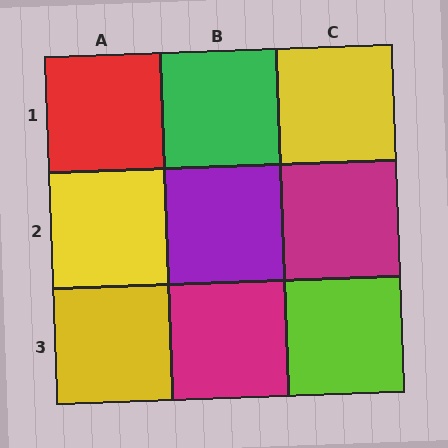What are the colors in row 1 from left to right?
Red, green, yellow.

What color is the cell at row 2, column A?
Yellow.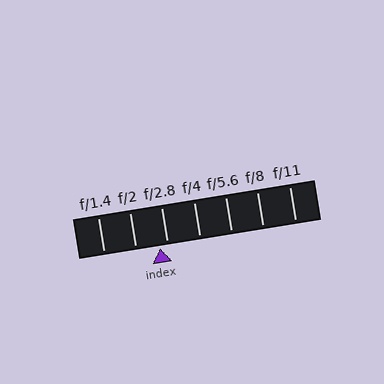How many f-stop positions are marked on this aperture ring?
There are 7 f-stop positions marked.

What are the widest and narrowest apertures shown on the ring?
The widest aperture shown is f/1.4 and the narrowest is f/11.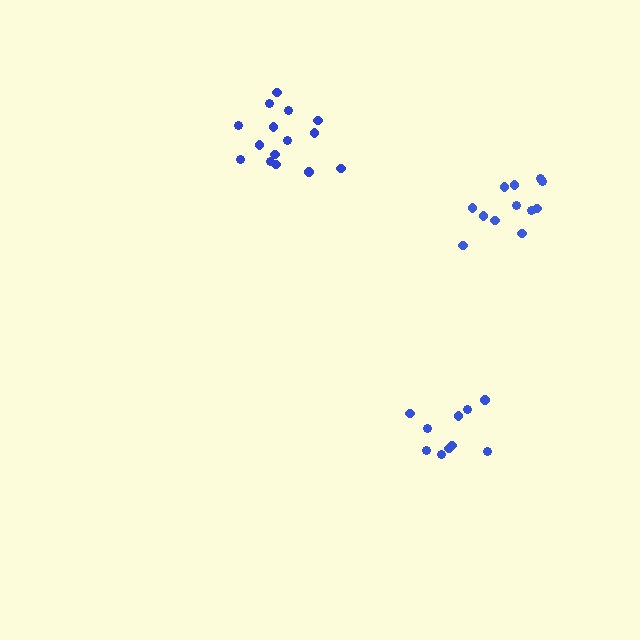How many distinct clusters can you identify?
There are 3 distinct clusters.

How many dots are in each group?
Group 1: 10 dots, Group 2: 12 dots, Group 3: 15 dots (37 total).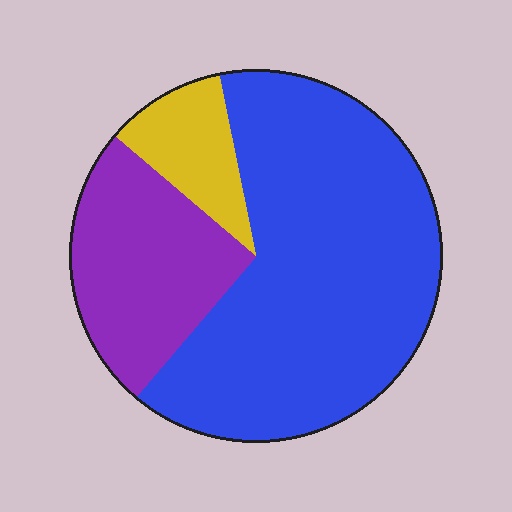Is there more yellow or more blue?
Blue.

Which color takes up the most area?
Blue, at roughly 65%.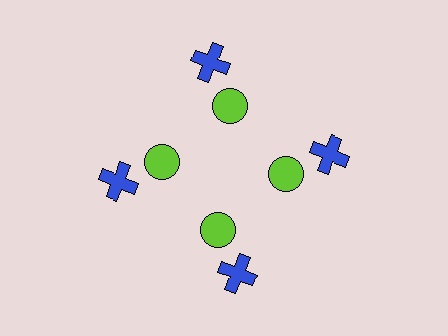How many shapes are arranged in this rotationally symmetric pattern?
There are 8 shapes, arranged in 4 groups of 2.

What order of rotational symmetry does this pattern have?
This pattern has 4-fold rotational symmetry.